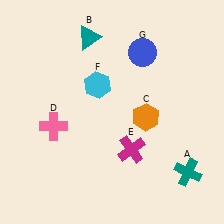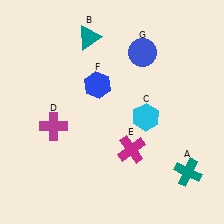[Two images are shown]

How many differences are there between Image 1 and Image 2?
There are 3 differences between the two images.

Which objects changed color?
C changed from orange to cyan. D changed from pink to magenta. F changed from cyan to blue.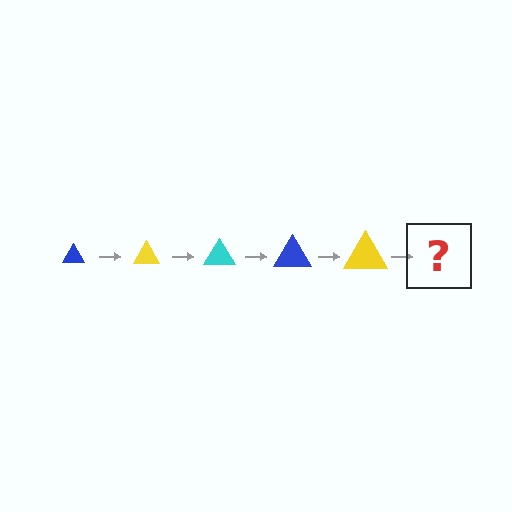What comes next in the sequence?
The next element should be a cyan triangle, larger than the previous one.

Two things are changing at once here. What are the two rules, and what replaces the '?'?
The two rules are that the triangle grows larger each step and the color cycles through blue, yellow, and cyan. The '?' should be a cyan triangle, larger than the previous one.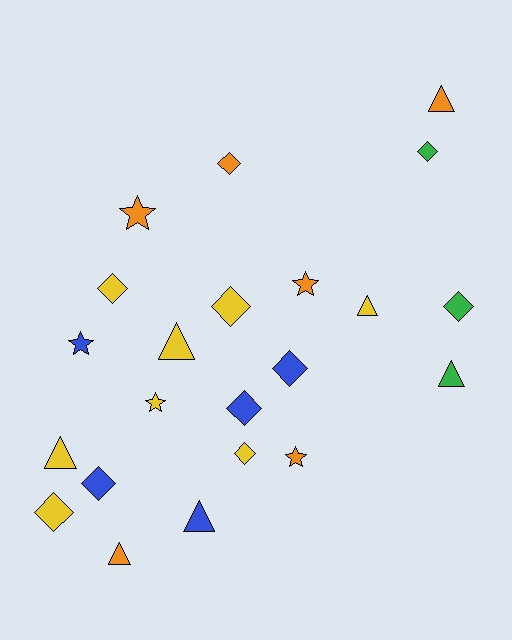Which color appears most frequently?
Yellow, with 8 objects.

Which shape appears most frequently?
Diamond, with 10 objects.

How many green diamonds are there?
There are 2 green diamonds.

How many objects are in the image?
There are 22 objects.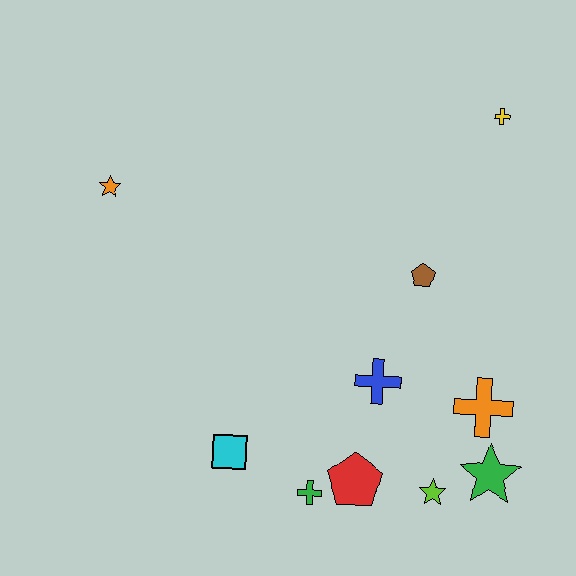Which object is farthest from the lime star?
The orange star is farthest from the lime star.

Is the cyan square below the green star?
No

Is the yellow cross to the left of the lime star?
No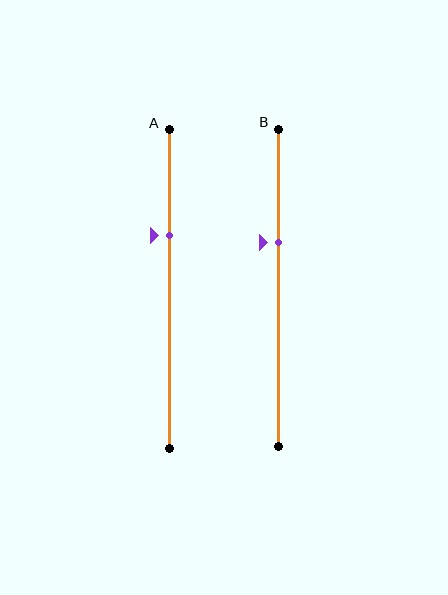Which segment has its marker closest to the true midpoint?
Segment B has its marker closest to the true midpoint.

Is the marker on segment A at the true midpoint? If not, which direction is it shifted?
No, the marker on segment A is shifted upward by about 17% of the segment length.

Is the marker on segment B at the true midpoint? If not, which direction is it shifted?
No, the marker on segment B is shifted upward by about 14% of the segment length.